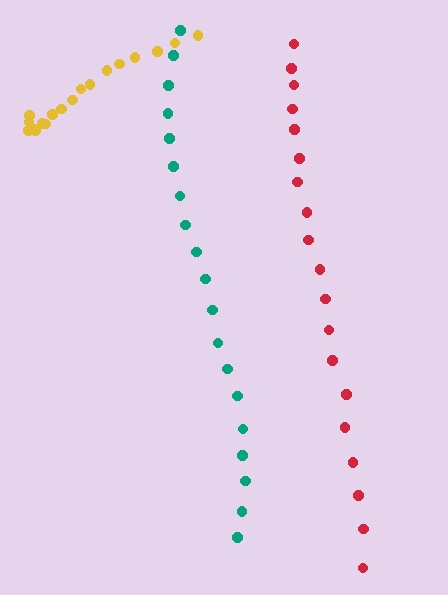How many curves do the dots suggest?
There are 3 distinct paths.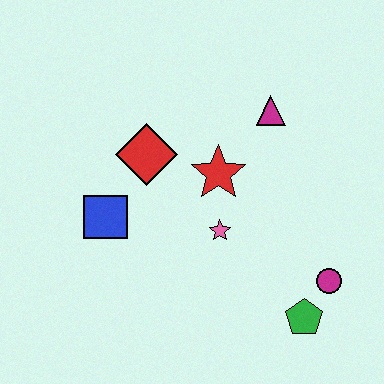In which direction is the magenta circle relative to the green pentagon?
The magenta circle is above the green pentagon.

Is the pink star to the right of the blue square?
Yes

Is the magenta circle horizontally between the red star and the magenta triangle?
No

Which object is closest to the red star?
The pink star is closest to the red star.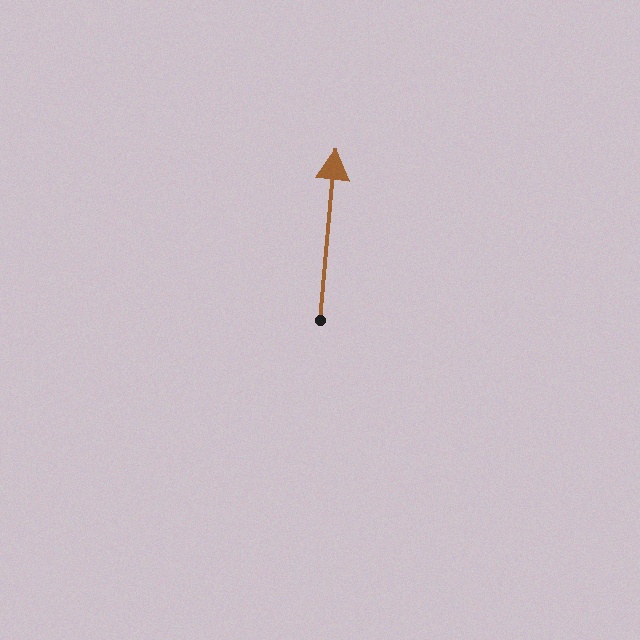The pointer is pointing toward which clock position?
Roughly 12 o'clock.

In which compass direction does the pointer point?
North.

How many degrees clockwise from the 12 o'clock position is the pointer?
Approximately 5 degrees.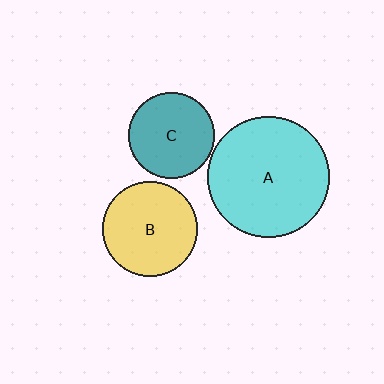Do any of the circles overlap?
No, none of the circles overlap.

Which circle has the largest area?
Circle A (cyan).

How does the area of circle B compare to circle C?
Approximately 1.2 times.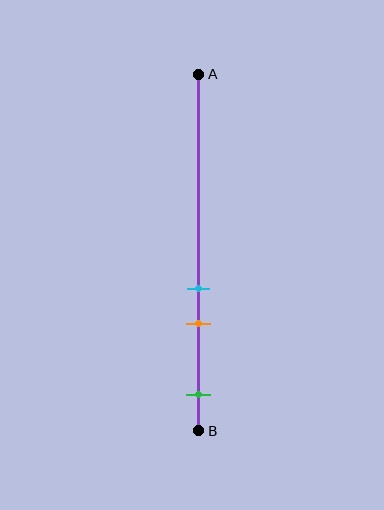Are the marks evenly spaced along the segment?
No, the marks are not evenly spaced.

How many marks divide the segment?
There are 3 marks dividing the segment.